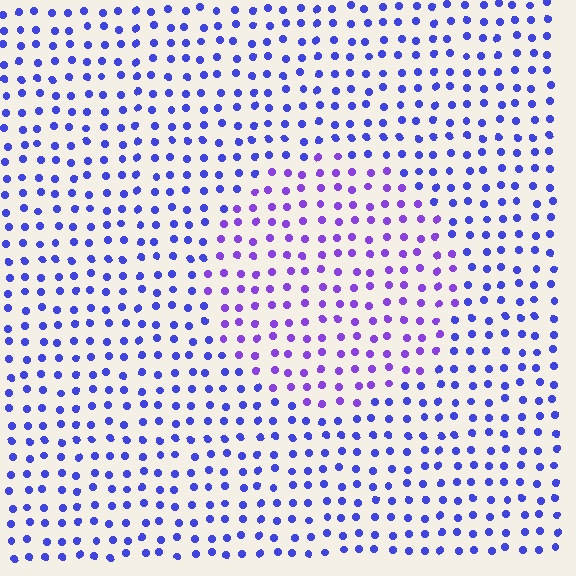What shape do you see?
I see a circle.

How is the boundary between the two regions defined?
The boundary is defined purely by a slight shift in hue (about 30 degrees). Spacing, size, and orientation are identical on both sides.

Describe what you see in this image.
The image is filled with small blue elements in a uniform arrangement. A circle-shaped region is visible where the elements are tinted to a slightly different hue, forming a subtle color boundary.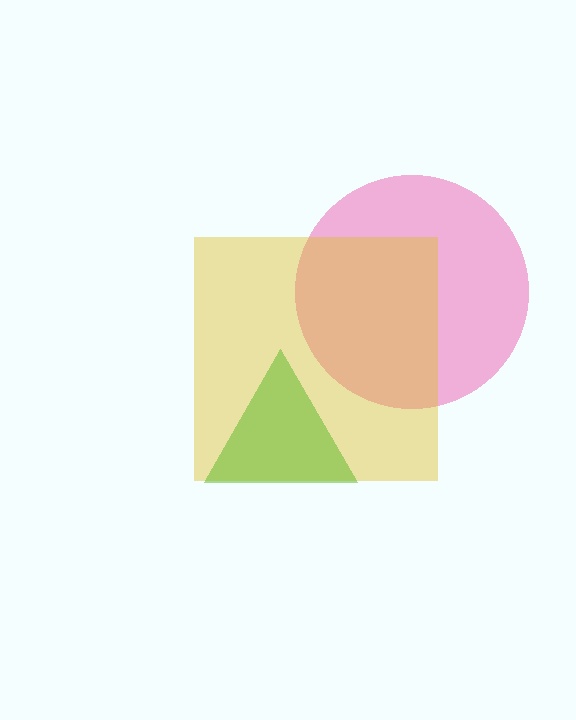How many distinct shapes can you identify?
There are 3 distinct shapes: a pink circle, a yellow square, a lime triangle.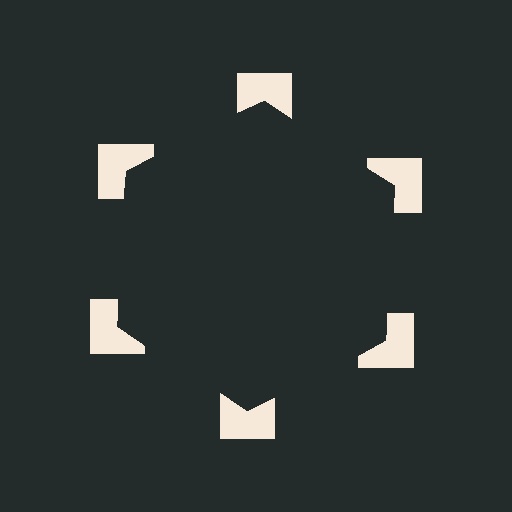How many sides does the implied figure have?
6 sides.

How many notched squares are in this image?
There are 6 — one at each vertex of the illusory hexagon.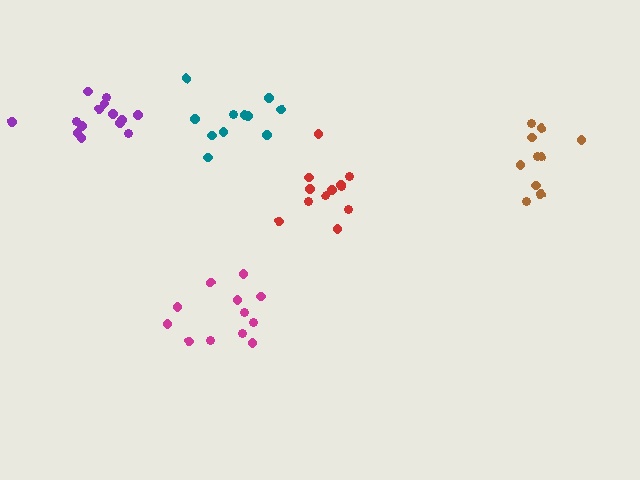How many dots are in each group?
Group 1: 12 dots, Group 2: 12 dots, Group 3: 14 dots, Group 4: 11 dots, Group 5: 11 dots (60 total).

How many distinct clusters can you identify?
There are 5 distinct clusters.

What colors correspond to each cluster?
The clusters are colored: red, magenta, purple, brown, teal.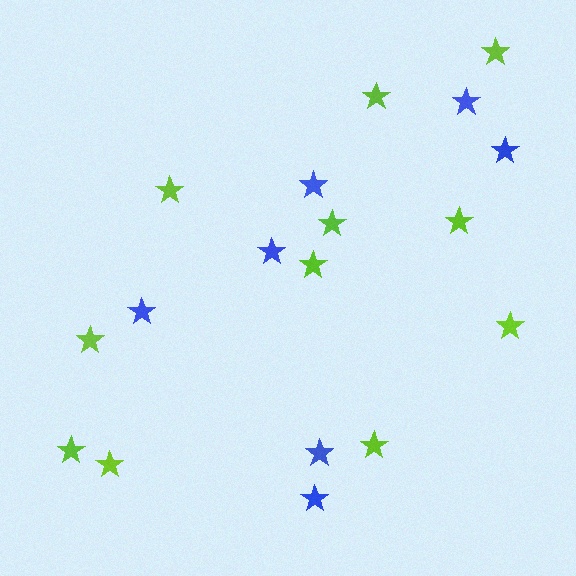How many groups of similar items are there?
There are 2 groups: one group of blue stars (7) and one group of lime stars (11).